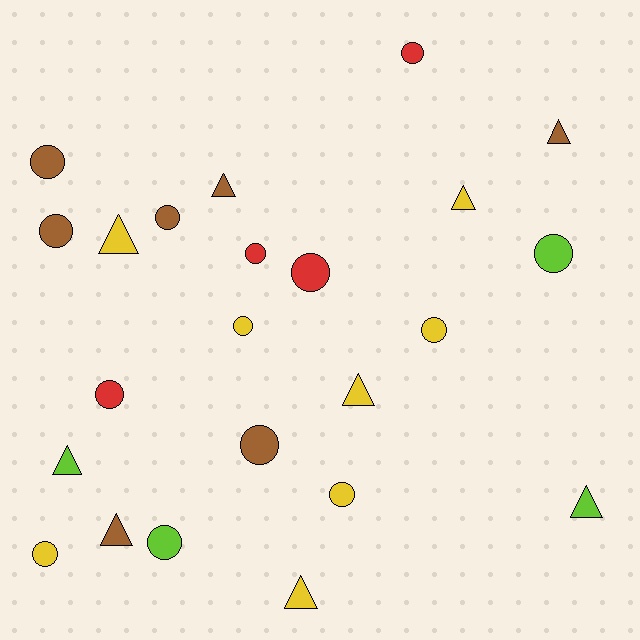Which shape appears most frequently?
Circle, with 14 objects.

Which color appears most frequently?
Yellow, with 8 objects.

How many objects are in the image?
There are 23 objects.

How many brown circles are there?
There are 4 brown circles.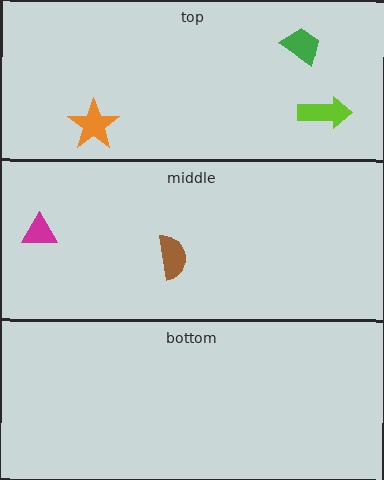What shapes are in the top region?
The orange star, the lime arrow, the green trapezoid.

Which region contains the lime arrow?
The top region.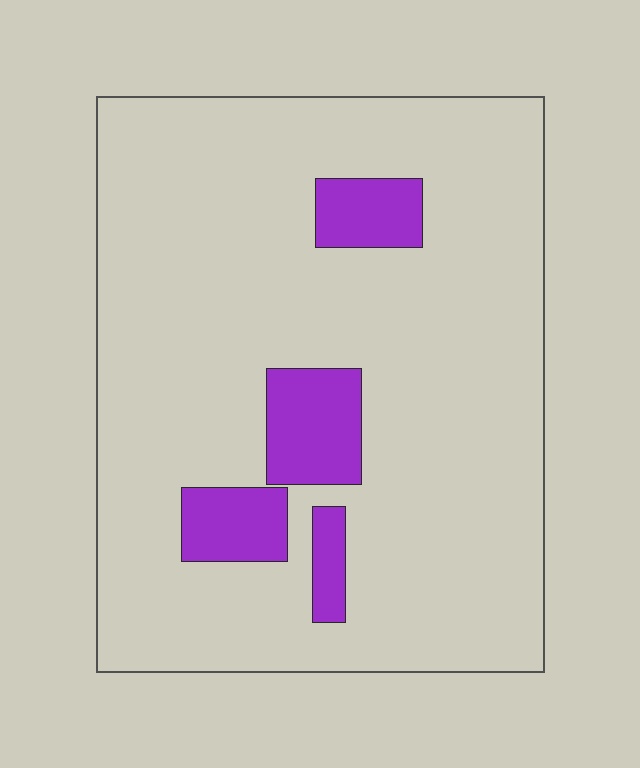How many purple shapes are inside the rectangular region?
4.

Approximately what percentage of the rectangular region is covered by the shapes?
Approximately 10%.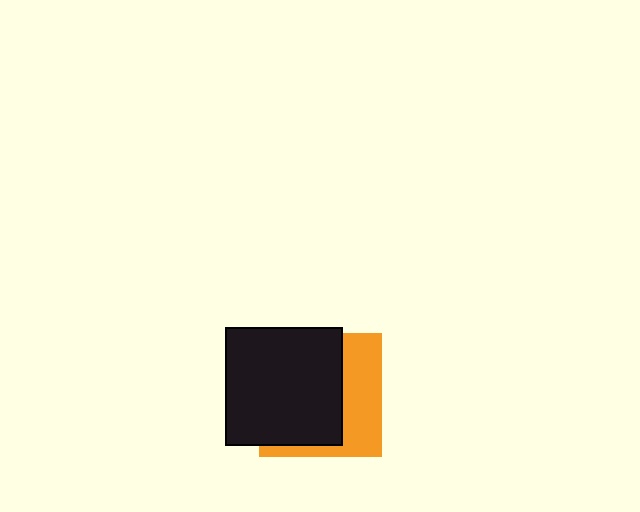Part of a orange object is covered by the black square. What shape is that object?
It is a square.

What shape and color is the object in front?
The object in front is a black square.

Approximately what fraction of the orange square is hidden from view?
Roughly 62% of the orange square is hidden behind the black square.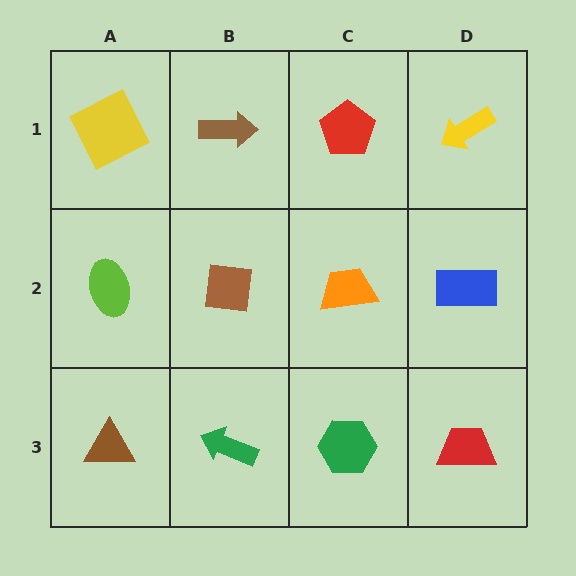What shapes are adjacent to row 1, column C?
An orange trapezoid (row 2, column C), a brown arrow (row 1, column B), a yellow arrow (row 1, column D).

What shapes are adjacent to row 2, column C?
A red pentagon (row 1, column C), a green hexagon (row 3, column C), a brown square (row 2, column B), a blue rectangle (row 2, column D).